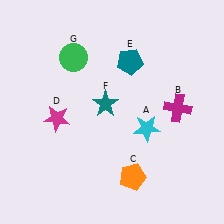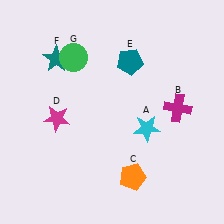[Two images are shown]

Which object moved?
The teal star (F) moved left.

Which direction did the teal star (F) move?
The teal star (F) moved left.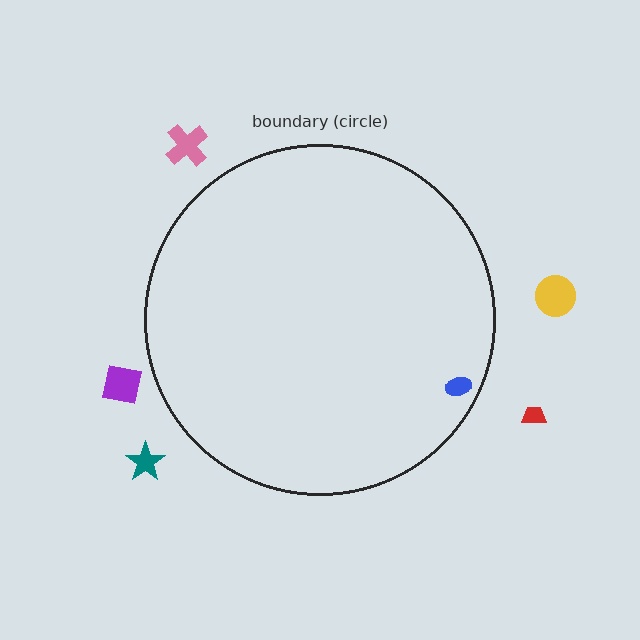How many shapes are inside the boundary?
1 inside, 5 outside.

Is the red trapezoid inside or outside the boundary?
Outside.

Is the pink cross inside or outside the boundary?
Outside.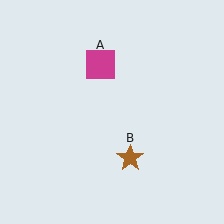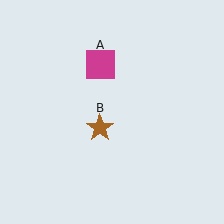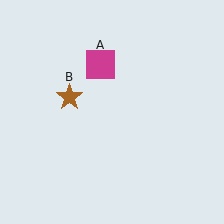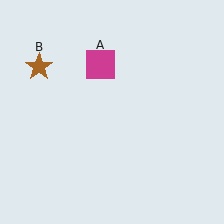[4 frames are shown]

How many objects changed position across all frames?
1 object changed position: brown star (object B).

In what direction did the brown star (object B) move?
The brown star (object B) moved up and to the left.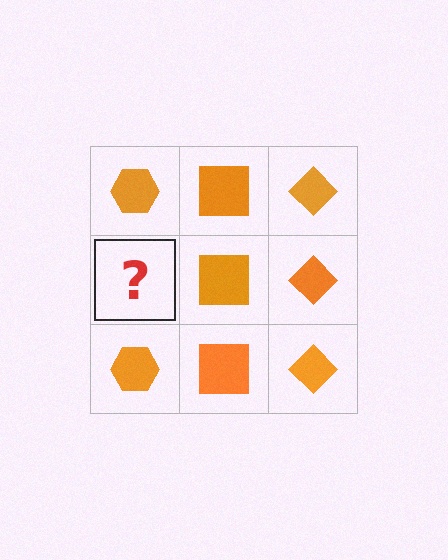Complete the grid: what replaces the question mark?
The question mark should be replaced with an orange hexagon.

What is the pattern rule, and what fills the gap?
The rule is that each column has a consistent shape. The gap should be filled with an orange hexagon.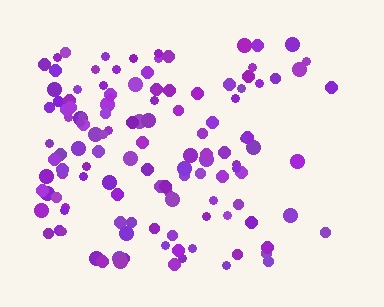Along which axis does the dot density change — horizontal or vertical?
Horizontal.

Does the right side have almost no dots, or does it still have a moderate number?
Still a moderate number, just noticeably fewer than the left.